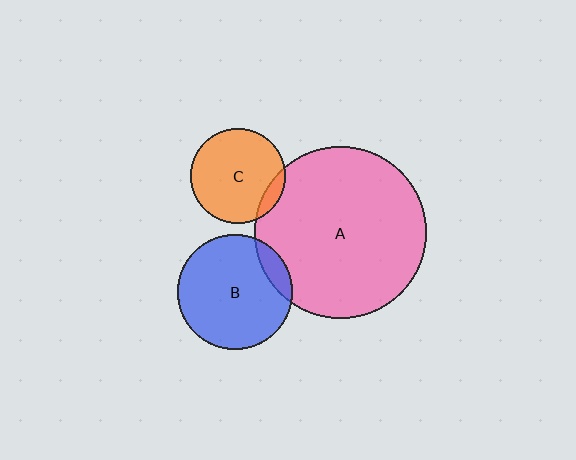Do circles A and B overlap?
Yes.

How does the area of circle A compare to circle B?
Approximately 2.2 times.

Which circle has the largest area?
Circle A (pink).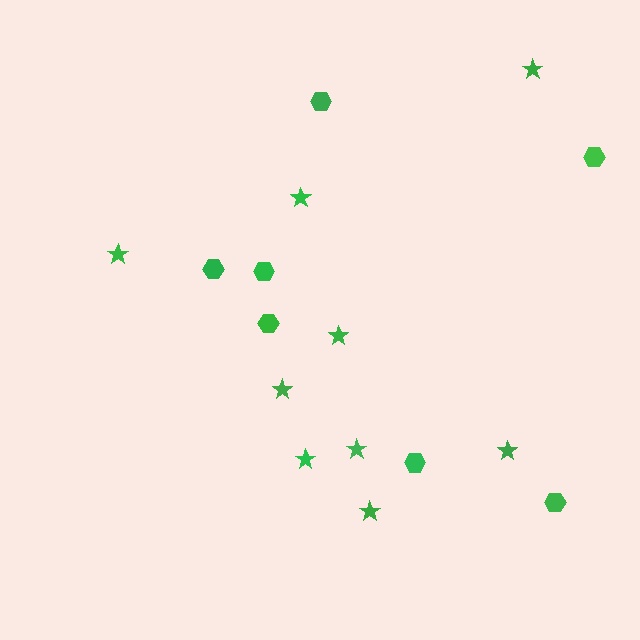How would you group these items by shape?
There are 2 groups: one group of stars (9) and one group of hexagons (7).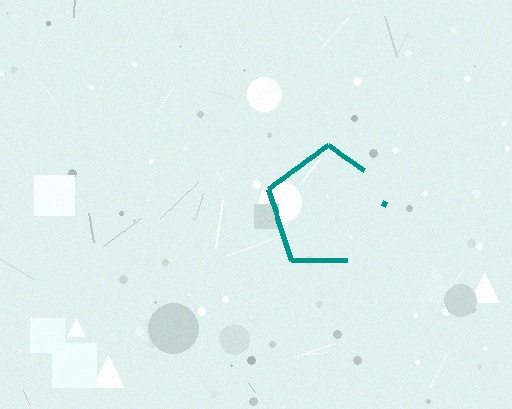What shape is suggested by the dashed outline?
The dashed outline suggests a pentagon.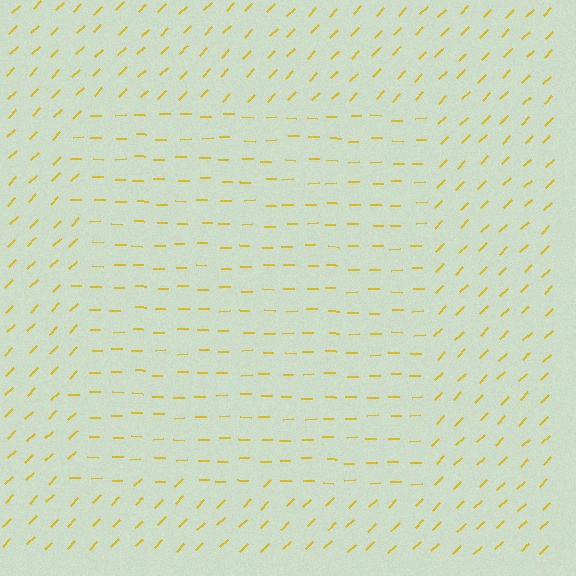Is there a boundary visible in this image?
Yes, there is a texture boundary formed by a change in line orientation.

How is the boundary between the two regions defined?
The boundary is defined purely by a change in line orientation (approximately 45 degrees difference). All lines are the same color and thickness.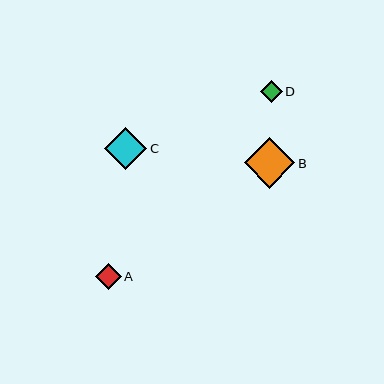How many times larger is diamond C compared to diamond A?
Diamond C is approximately 1.6 times the size of diamond A.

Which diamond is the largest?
Diamond B is the largest with a size of approximately 51 pixels.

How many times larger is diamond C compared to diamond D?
Diamond C is approximately 1.9 times the size of diamond D.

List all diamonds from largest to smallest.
From largest to smallest: B, C, A, D.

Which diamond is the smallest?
Diamond D is the smallest with a size of approximately 22 pixels.